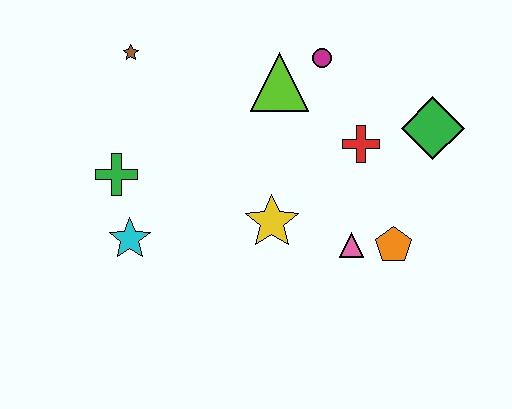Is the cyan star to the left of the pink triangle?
Yes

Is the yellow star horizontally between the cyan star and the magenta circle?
Yes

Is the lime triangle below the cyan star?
No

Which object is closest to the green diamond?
The red cross is closest to the green diamond.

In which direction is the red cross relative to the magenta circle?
The red cross is below the magenta circle.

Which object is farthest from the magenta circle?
The cyan star is farthest from the magenta circle.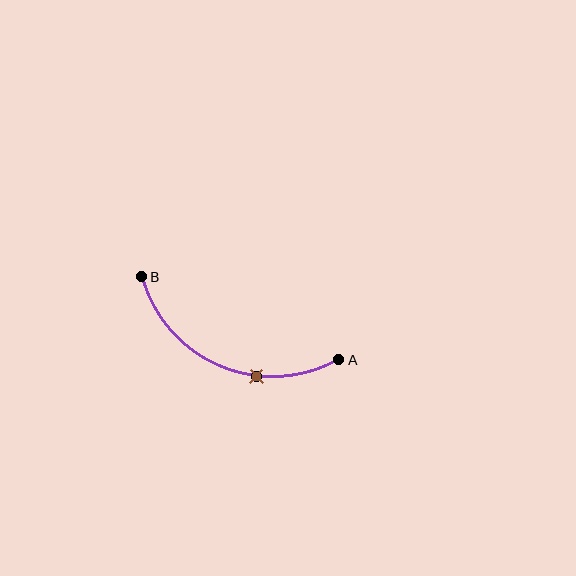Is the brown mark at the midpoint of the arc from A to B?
No. The brown mark lies on the arc but is closer to endpoint A. The arc midpoint would be at the point on the curve equidistant along the arc from both A and B.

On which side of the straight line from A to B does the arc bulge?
The arc bulges below the straight line connecting A and B.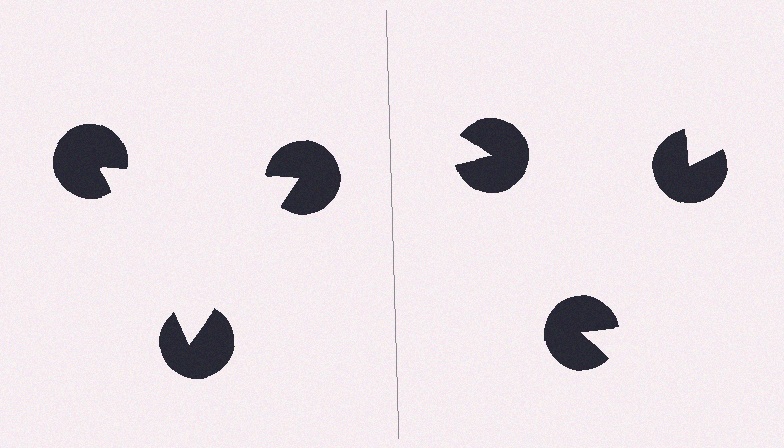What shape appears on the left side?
An illusory triangle.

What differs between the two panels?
The pac-man discs are positioned identically on both sides; only the wedge orientations differ. On the left they align to a triangle; on the right they are misaligned.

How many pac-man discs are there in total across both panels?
6 — 3 on each side.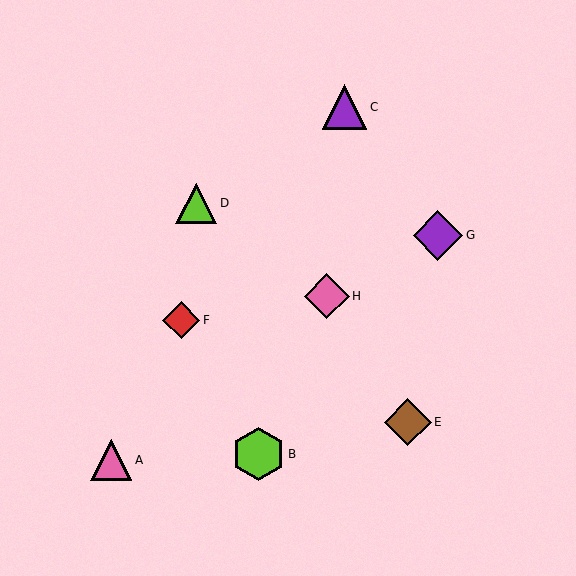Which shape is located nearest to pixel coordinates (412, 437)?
The brown diamond (labeled E) at (408, 422) is nearest to that location.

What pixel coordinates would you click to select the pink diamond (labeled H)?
Click at (327, 296) to select the pink diamond H.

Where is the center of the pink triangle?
The center of the pink triangle is at (111, 460).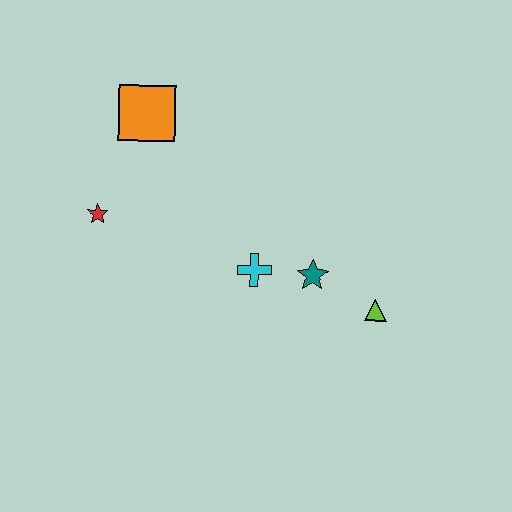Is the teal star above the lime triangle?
Yes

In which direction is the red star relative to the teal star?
The red star is to the left of the teal star.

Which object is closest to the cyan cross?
The teal star is closest to the cyan cross.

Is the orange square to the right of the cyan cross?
No